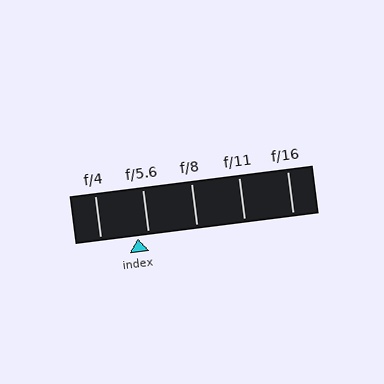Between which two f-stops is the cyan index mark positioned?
The index mark is between f/4 and f/5.6.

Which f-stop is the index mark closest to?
The index mark is closest to f/5.6.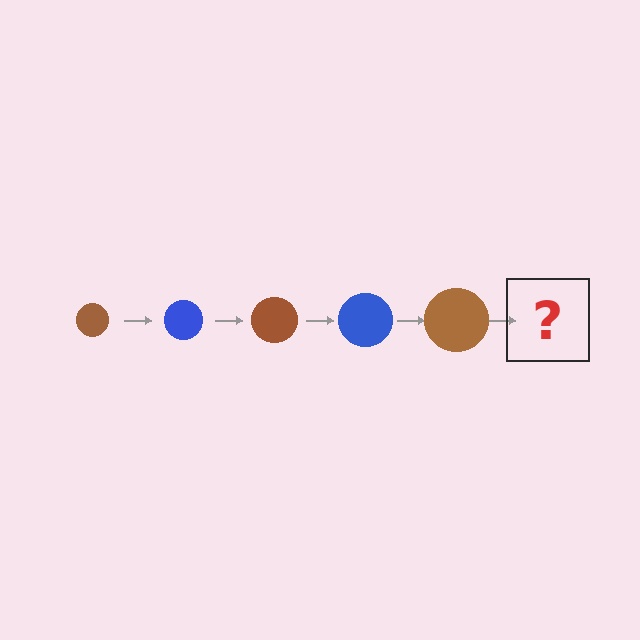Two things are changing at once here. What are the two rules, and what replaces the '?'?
The two rules are that the circle grows larger each step and the color cycles through brown and blue. The '?' should be a blue circle, larger than the previous one.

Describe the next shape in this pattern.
It should be a blue circle, larger than the previous one.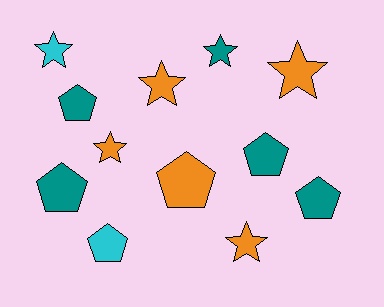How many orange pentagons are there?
There is 1 orange pentagon.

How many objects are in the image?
There are 12 objects.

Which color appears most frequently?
Orange, with 5 objects.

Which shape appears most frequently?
Star, with 6 objects.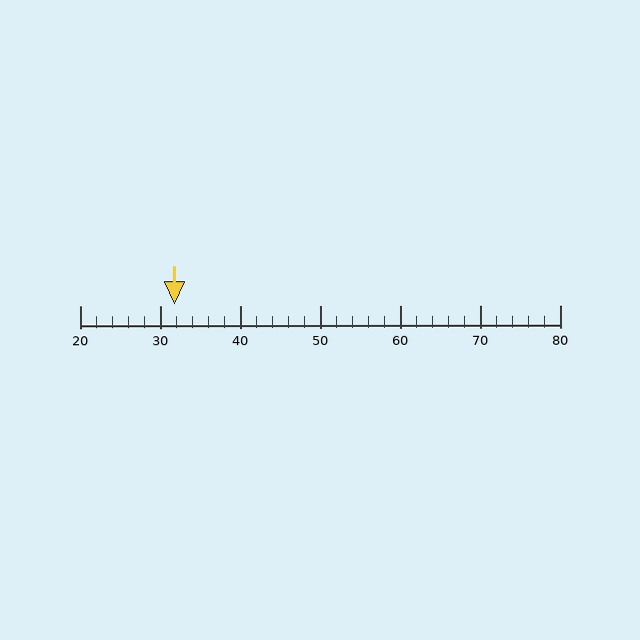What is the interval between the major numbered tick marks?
The major tick marks are spaced 10 units apart.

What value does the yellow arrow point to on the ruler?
The yellow arrow points to approximately 32.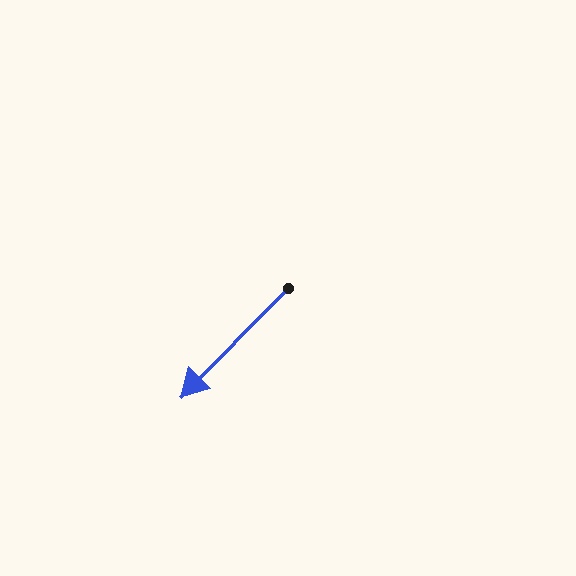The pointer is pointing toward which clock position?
Roughly 7 o'clock.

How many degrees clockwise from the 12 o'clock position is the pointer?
Approximately 224 degrees.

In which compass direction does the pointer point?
Southwest.